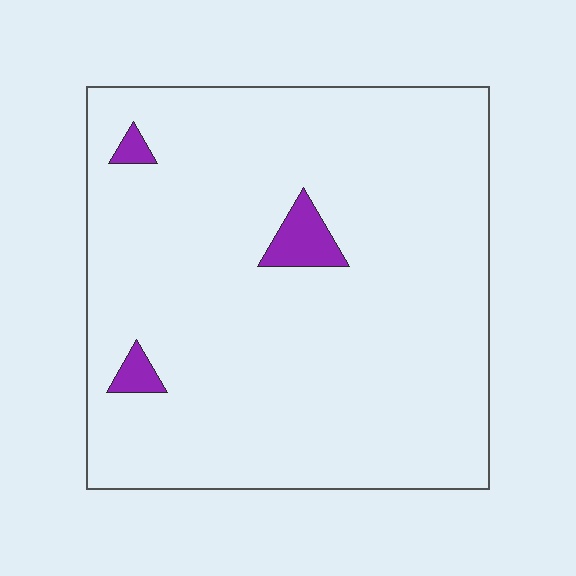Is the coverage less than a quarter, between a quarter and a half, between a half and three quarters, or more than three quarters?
Less than a quarter.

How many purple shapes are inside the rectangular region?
3.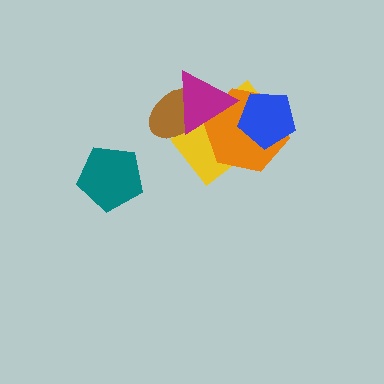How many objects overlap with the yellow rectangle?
4 objects overlap with the yellow rectangle.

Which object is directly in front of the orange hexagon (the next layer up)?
The blue pentagon is directly in front of the orange hexagon.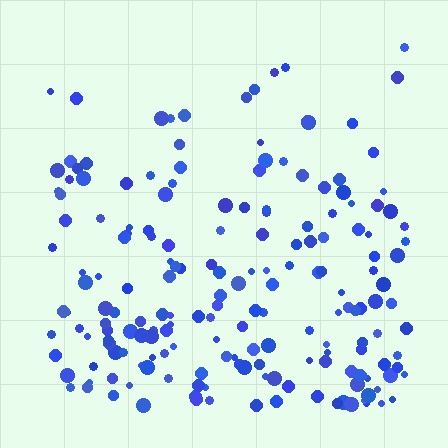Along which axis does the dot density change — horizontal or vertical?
Vertical.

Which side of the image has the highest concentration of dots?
The bottom.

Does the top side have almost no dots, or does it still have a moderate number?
Still a moderate number, just noticeably fewer than the bottom.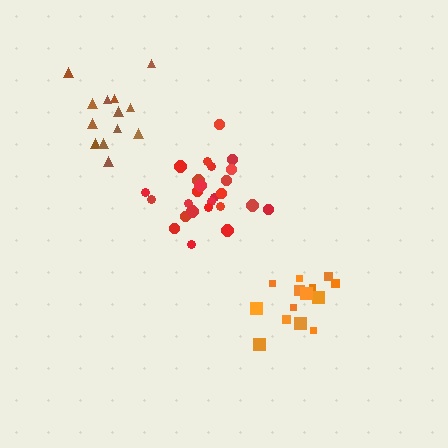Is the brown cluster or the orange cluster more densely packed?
Orange.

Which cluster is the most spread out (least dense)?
Brown.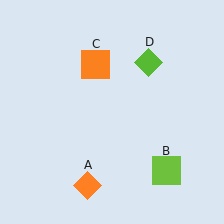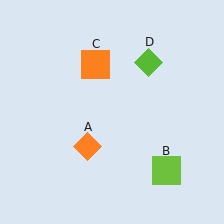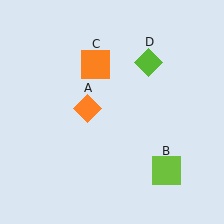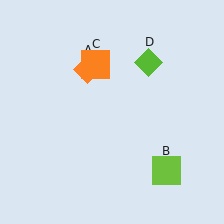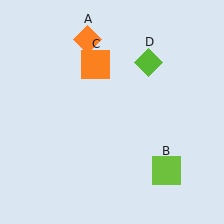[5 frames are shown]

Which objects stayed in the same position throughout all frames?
Lime square (object B) and orange square (object C) and lime diamond (object D) remained stationary.